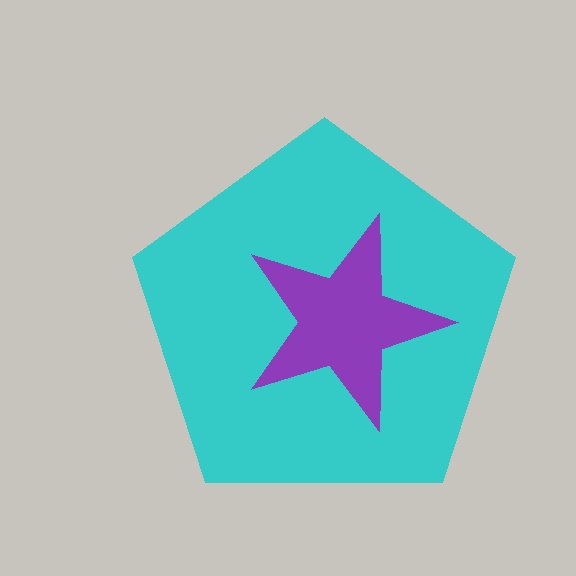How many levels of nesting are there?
2.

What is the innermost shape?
The purple star.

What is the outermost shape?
The cyan pentagon.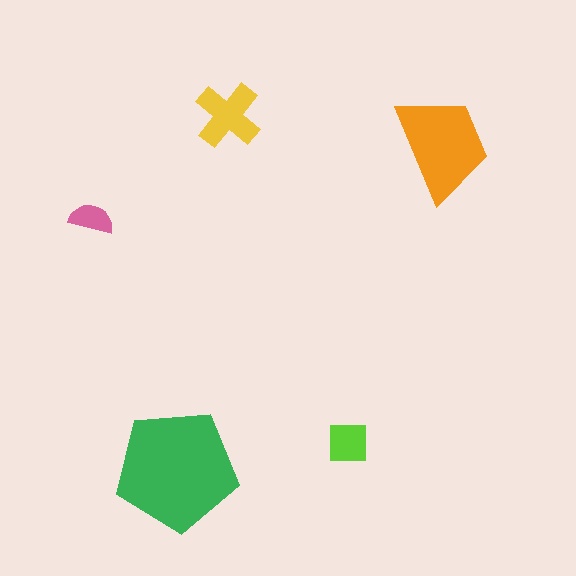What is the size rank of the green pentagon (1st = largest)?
1st.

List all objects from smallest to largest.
The pink semicircle, the lime square, the yellow cross, the orange trapezoid, the green pentagon.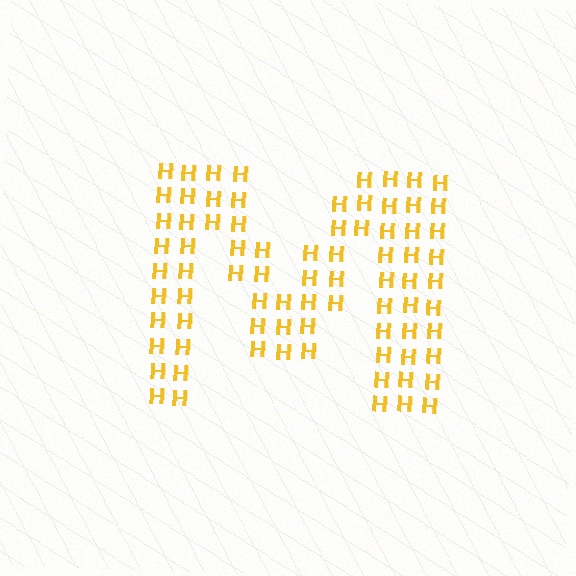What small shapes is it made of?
It is made of small letter H's.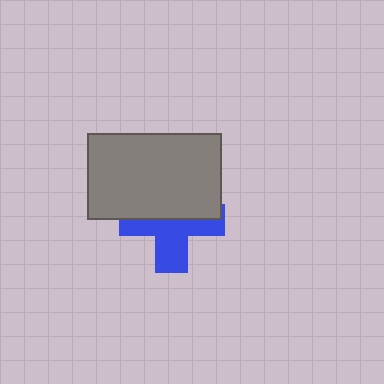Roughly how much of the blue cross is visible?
About half of it is visible (roughly 52%).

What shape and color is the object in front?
The object in front is a gray rectangle.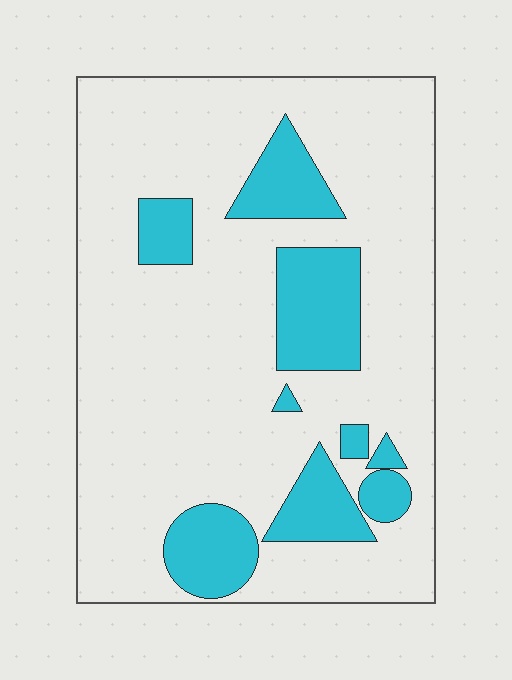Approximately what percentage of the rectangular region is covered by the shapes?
Approximately 20%.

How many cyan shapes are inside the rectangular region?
9.